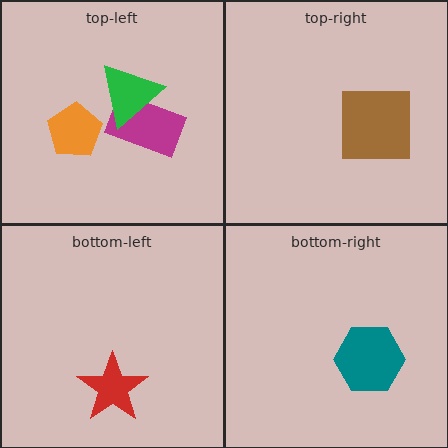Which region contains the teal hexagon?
The bottom-right region.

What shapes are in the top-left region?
The magenta rectangle, the green triangle, the orange pentagon.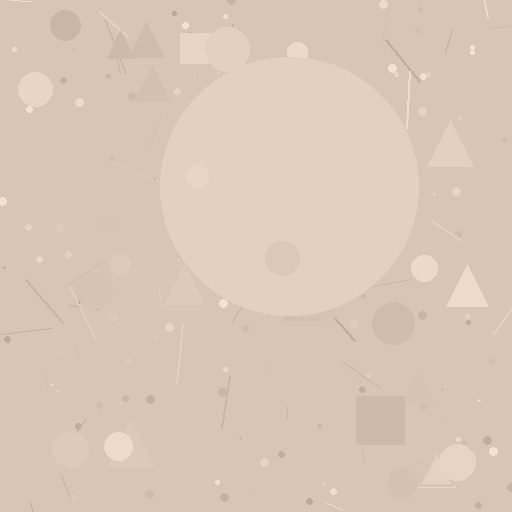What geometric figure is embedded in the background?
A circle is embedded in the background.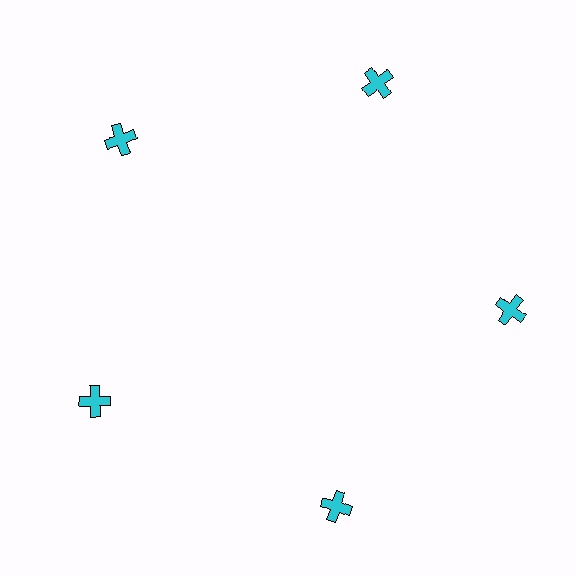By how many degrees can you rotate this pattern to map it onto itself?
The pattern maps onto itself every 72 degrees of rotation.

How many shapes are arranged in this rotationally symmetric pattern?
There are 5 shapes, arranged in 5 groups of 1.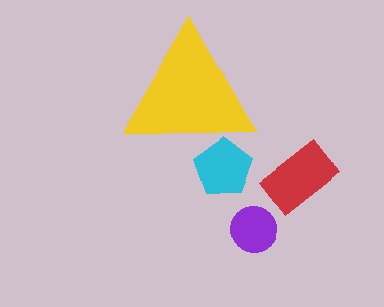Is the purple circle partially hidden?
No, the purple circle is fully visible.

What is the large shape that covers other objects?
A yellow triangle.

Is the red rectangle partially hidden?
No, the red rectangle is fully visible.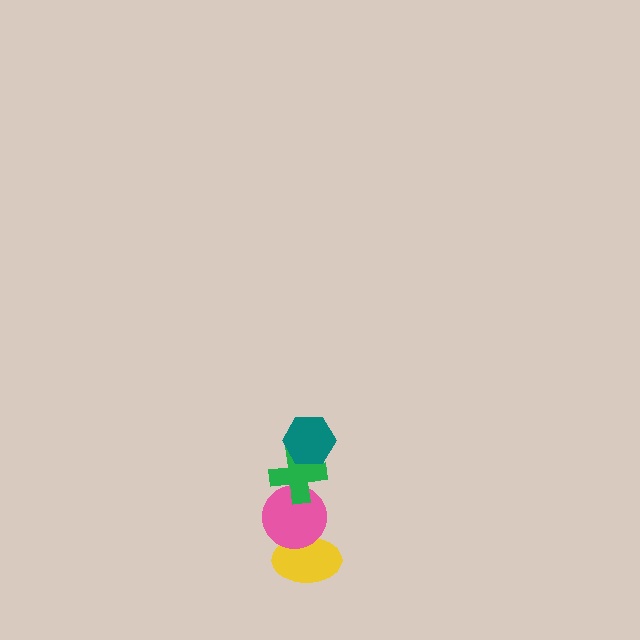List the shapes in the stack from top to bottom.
From top to bottom: the teal hexagon, the green cross, the pink circle, the yellow ellipse.